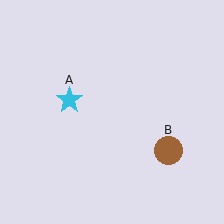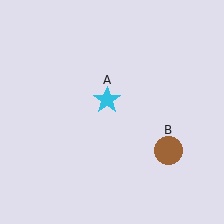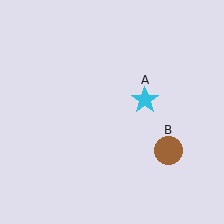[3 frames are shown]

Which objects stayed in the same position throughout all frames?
Brown circle (object B) remained stationary.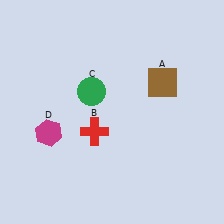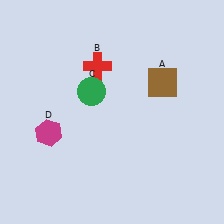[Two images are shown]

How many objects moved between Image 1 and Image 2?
1 object moved between the two images.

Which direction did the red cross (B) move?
The red cross (B) moved up.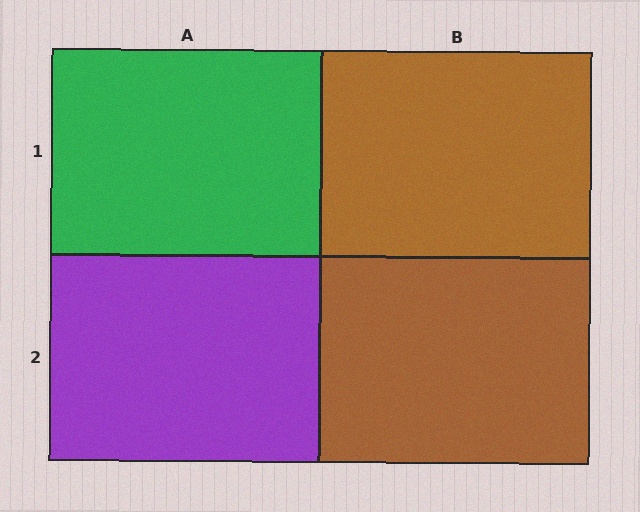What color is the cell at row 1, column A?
Green.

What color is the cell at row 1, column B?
Brown.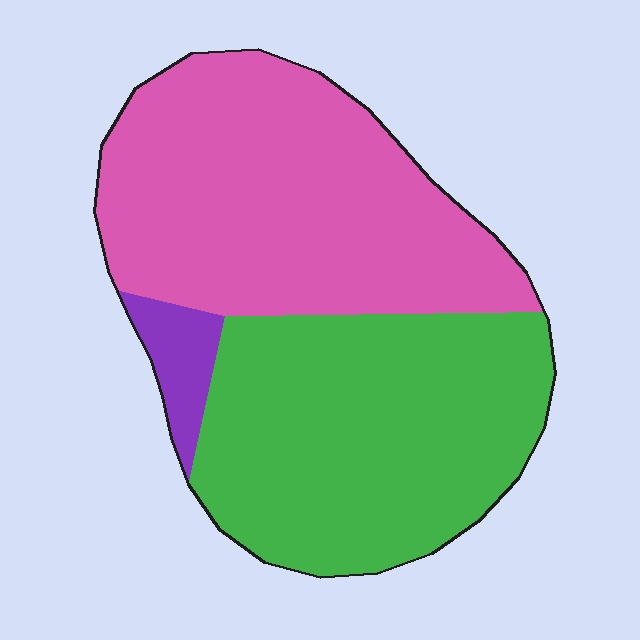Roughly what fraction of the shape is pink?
Pink covers around 50% of the shape.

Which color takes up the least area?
Purple, at roughly 5%.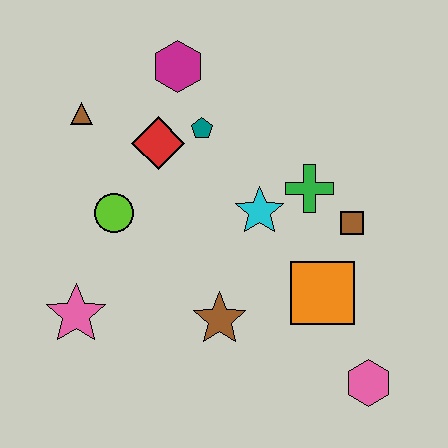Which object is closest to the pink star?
The lime circle is closest to the pink star.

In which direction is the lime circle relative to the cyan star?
The lime circle is to the left of the cyan star.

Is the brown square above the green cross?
No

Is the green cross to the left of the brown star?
No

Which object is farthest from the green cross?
The pink star is farthest from the green cross.